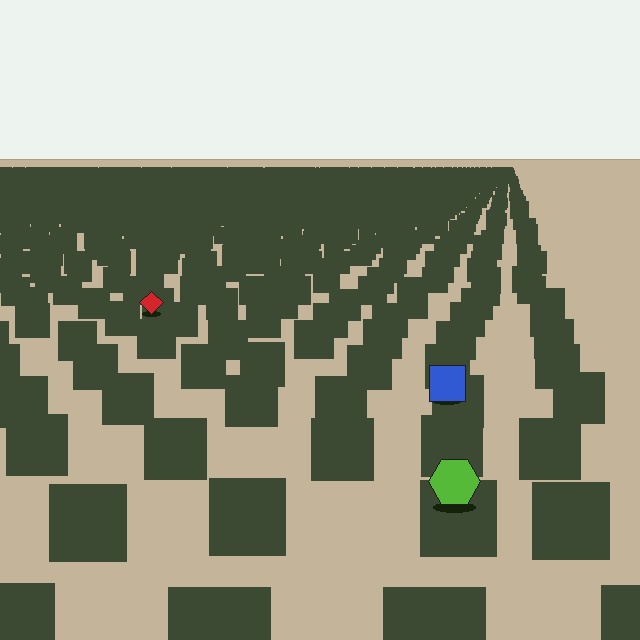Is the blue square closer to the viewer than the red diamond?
Yes. The blue square is closer — you can tell from the texture gradient: the ground texture is coarser near it.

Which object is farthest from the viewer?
The red diamond is farthest from the viewer. It appears smaller and the ground texture around it is denser.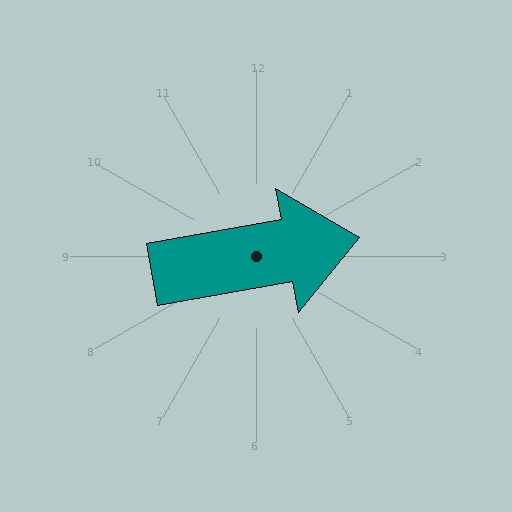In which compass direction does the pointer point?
East.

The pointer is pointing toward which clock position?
Roughly 3 o'clock.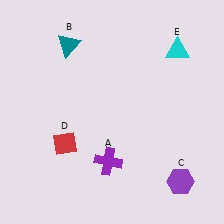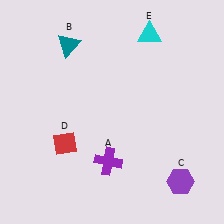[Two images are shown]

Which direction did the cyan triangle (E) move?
The cyan triangle (E) moved left.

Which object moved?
The cyan triangle (E) moved left.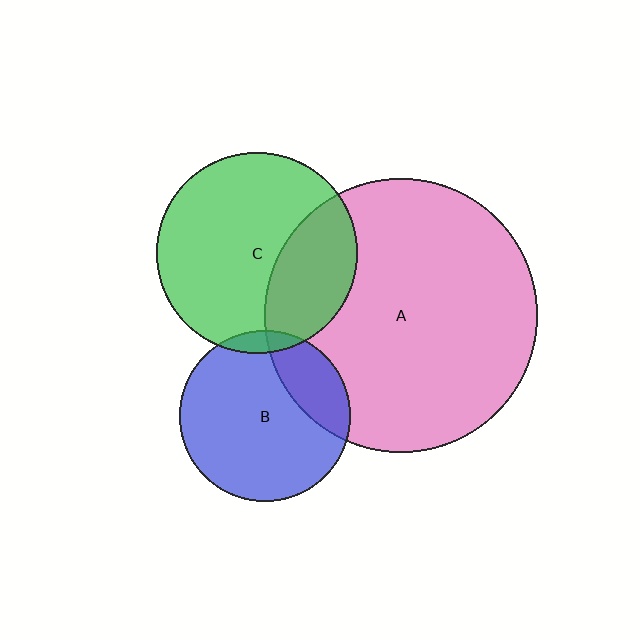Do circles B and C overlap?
Yes.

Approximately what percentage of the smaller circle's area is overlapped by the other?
Approximately 5%.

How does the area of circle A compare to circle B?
Approximately 2.6 times.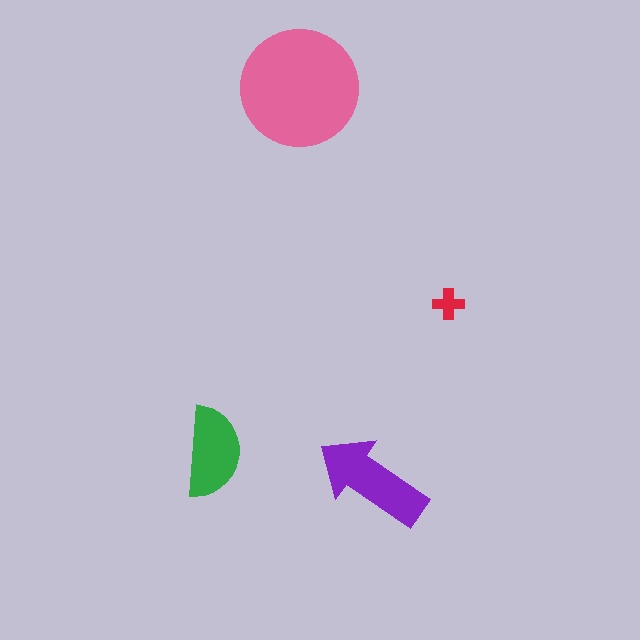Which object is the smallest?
The red cross.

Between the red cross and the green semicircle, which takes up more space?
The green semicircle.